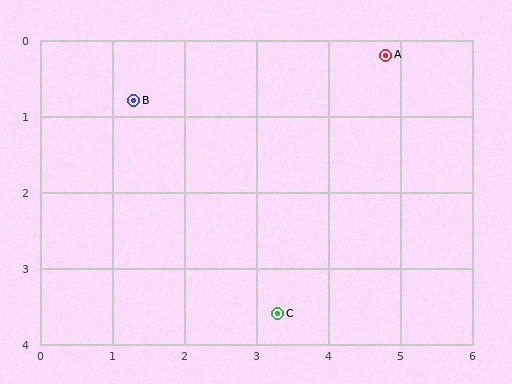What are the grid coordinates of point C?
Point C is at approximately (3.3, 3.6).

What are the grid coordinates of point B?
Point B is at approximately (1.3, 0.8).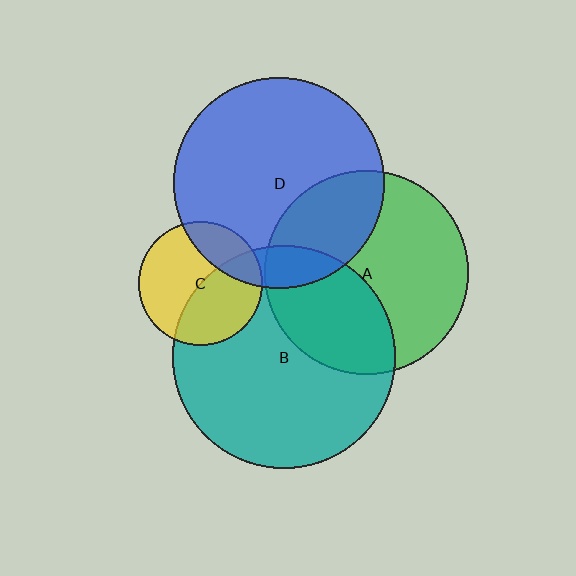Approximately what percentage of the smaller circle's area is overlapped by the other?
Approximately 25%.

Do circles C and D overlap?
Yes.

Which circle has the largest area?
Circle B (teal).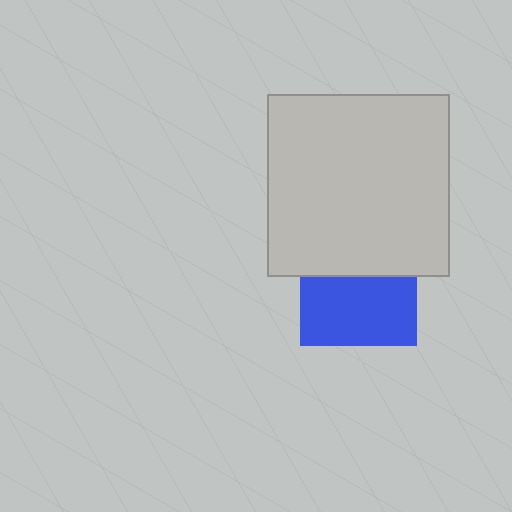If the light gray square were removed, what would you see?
You would see the complete blue square.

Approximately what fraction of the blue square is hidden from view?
Roughly 41% of the blue square is hidden behind the light gray square.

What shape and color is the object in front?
The object in front is a light gray square.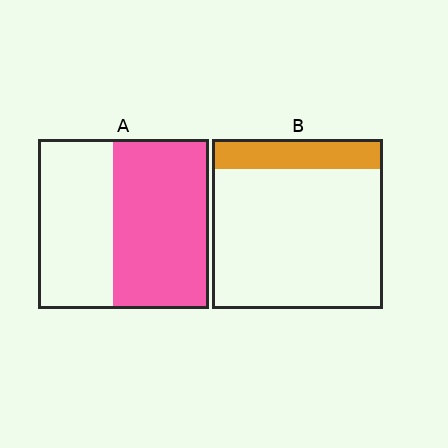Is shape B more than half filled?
No.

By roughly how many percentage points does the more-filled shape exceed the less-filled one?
By roughly 40 percentage points (A over B).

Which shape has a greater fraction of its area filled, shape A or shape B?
Shape A.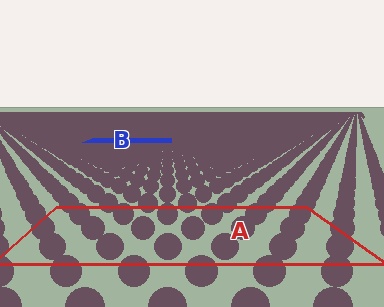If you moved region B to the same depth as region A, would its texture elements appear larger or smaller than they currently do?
They would appear larger. At a closer depth, the same texture elements are projected at a bigger on-screen size.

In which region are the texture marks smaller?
The texture marks are smaller in region B, because it is farther away.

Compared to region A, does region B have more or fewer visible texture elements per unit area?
Region B has more texture elements per unit area — they are packed more densely because it is farther away.